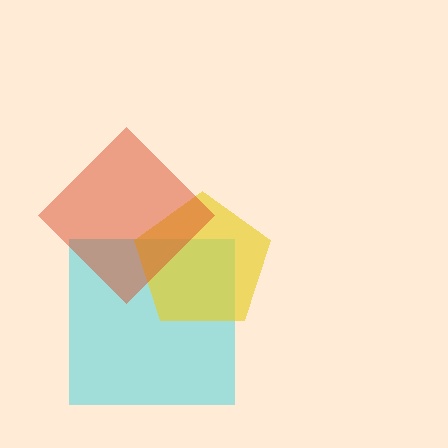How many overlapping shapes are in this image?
There are 3 overlapping shapes in the image.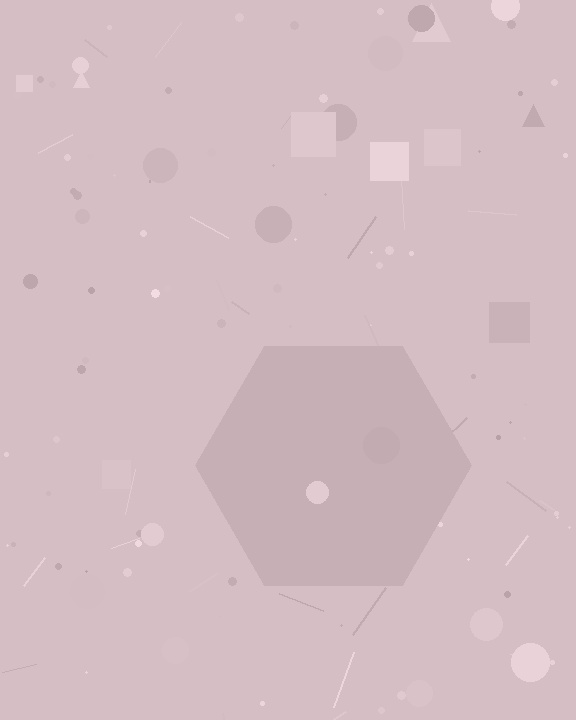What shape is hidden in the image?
A hexagon is hidden in the image.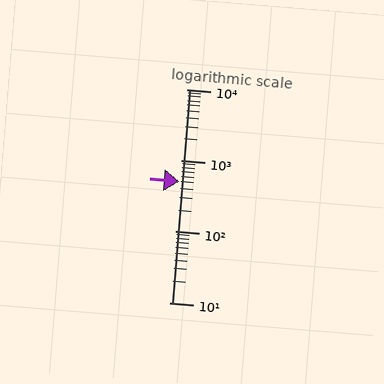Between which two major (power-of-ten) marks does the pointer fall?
The pointer is between 100 and 1000.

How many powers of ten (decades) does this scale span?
The scale spans 3 decades, from 10 to 10000.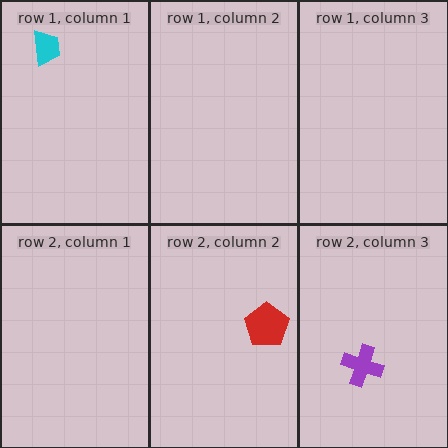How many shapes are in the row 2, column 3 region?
1.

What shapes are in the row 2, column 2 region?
The red pentagon.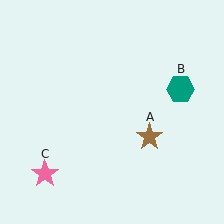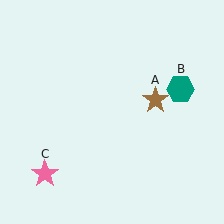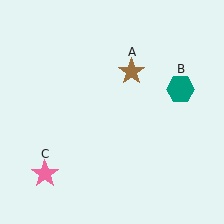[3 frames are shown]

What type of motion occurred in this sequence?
The brown star (object A) rotated counterclockwise around the center of the scene.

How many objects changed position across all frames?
1 object changed position: brown star (object A).